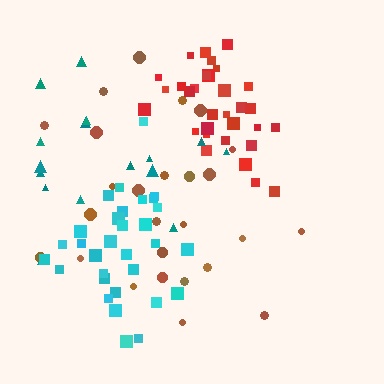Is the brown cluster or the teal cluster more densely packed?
Brown.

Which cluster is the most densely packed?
Red.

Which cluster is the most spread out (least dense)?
Teal.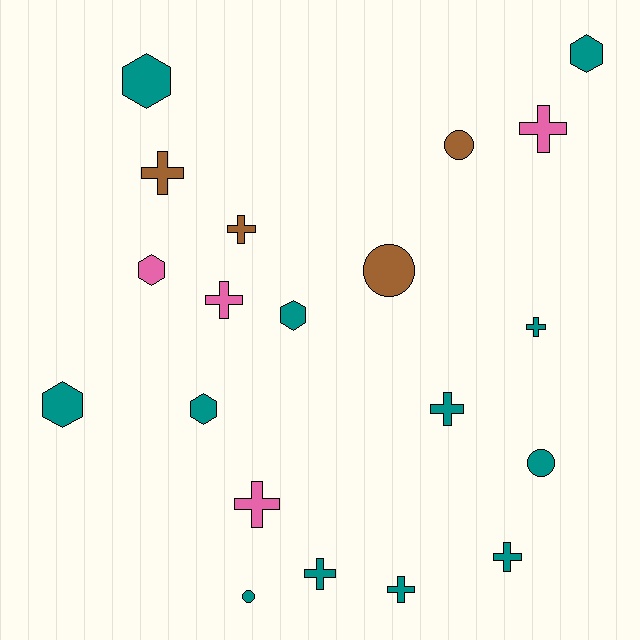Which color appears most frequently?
Teal, with 12 objects.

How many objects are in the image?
There are 20 objects.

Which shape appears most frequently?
Cross, with 10 objects.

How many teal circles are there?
There are 2 teal circles.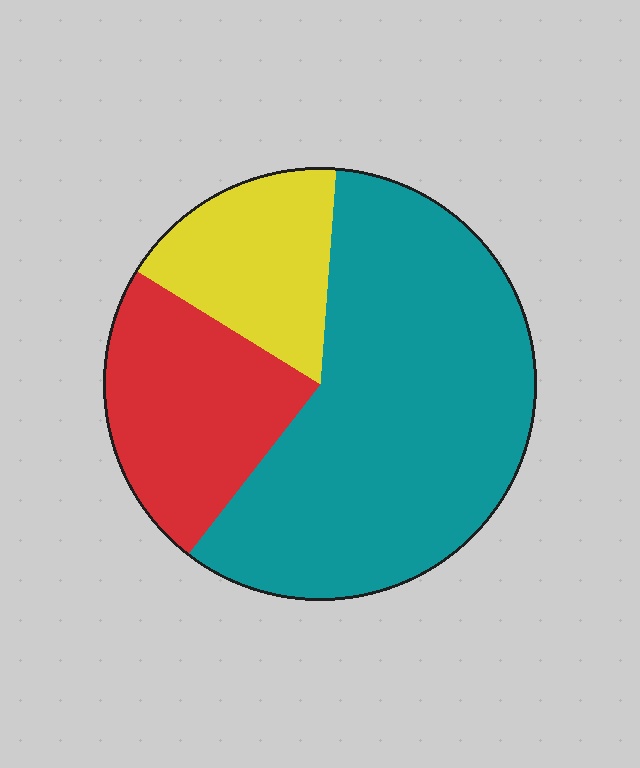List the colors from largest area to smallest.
From largest to smallest: teal, red, yellow.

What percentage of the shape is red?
Red covers 23% of the shape.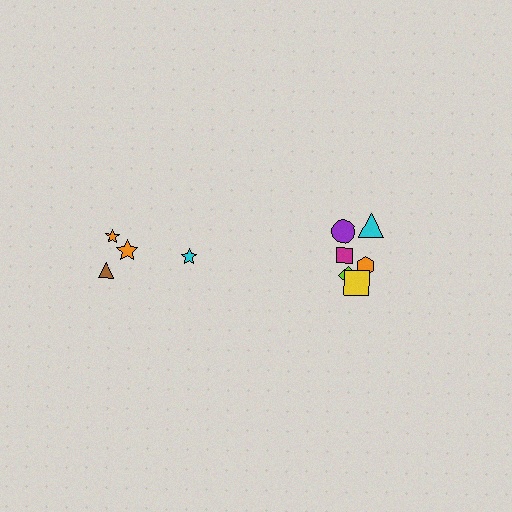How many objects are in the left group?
There are 4 objects.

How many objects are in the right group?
There are 6 objects.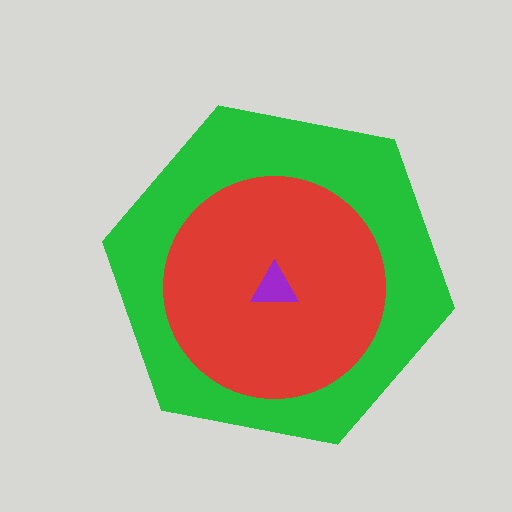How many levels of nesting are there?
3.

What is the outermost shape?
The green hexagon.